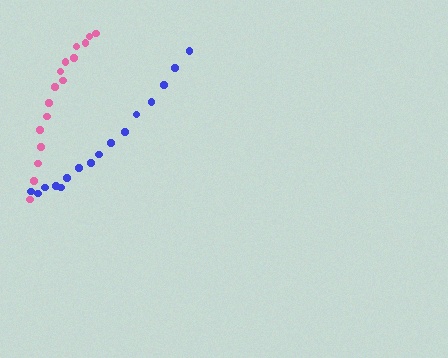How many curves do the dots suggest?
There are 2 distinct paths.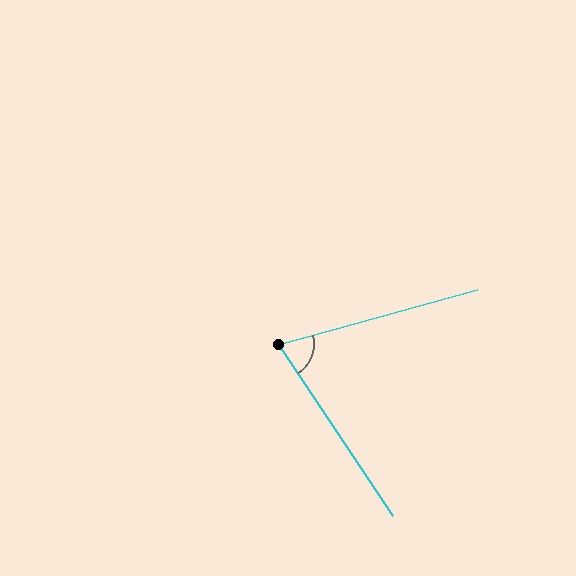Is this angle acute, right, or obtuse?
It is acute.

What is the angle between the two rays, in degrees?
Approximately 72 degrees.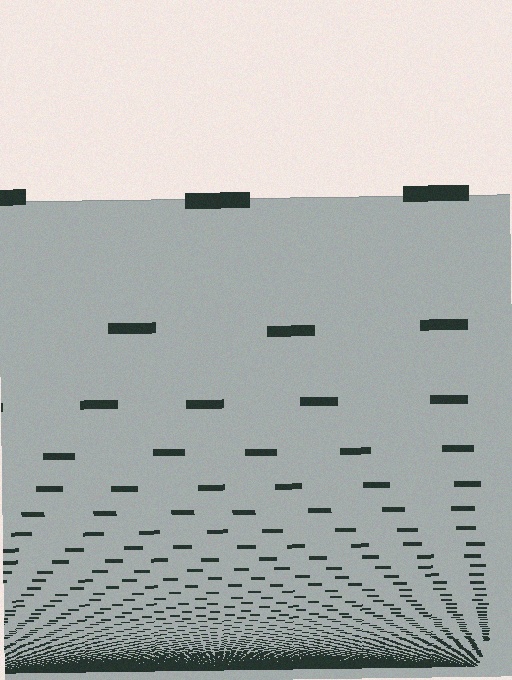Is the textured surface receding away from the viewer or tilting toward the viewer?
The surface appears to tilt toward the viewer. Texture elements get larger and sparser toward the top.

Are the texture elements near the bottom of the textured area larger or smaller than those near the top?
Smaller. The gradient is inverted — elements near the bottom are smaller and denser.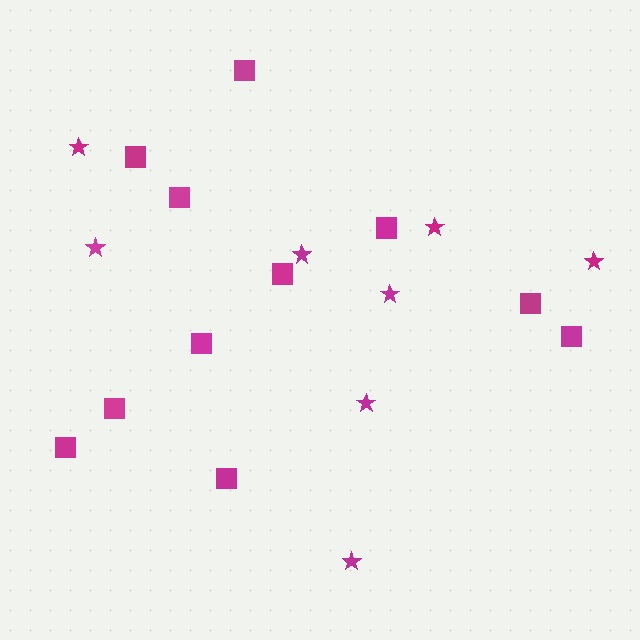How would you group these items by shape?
There are 2 groups: one group of squares (11) and one group of stars (8).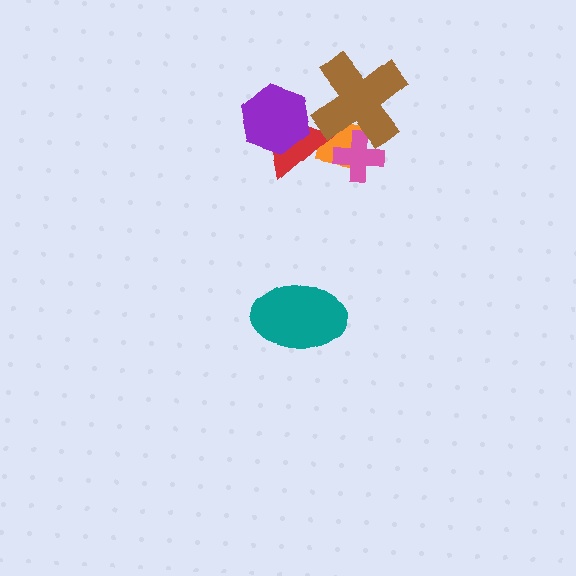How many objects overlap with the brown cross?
3 objects overlap with the brown cross.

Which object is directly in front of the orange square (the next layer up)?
The red triangle is directly in front of the orange square.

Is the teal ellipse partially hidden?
No, no other shape covers it.